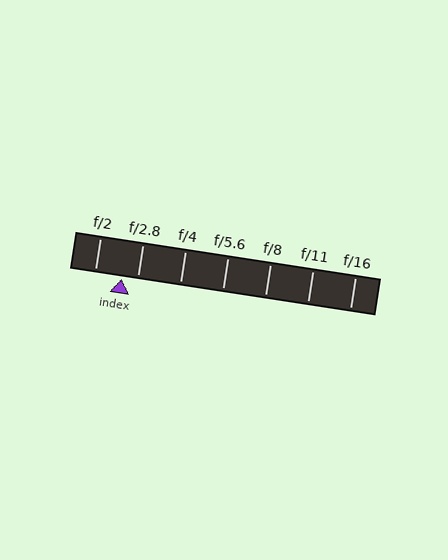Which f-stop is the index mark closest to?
The index mark is closest to f/2.8.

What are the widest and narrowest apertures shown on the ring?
The widest aperture shown is f/2 and the narrowest is f/16.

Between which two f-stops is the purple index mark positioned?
The index mark is between f/2 and f/2.8.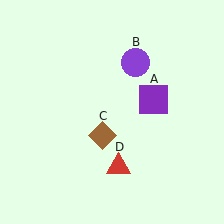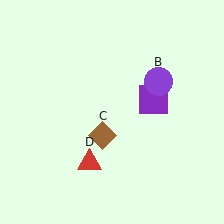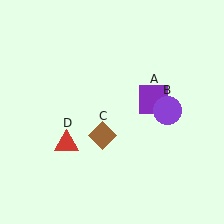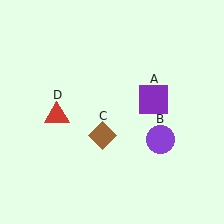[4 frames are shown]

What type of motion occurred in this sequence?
The purple circle (object B), red triangle (object D) rotated clockwise around the center of the scene.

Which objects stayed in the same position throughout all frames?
Purple square (object A) and brown diamond (object C) remained stationary.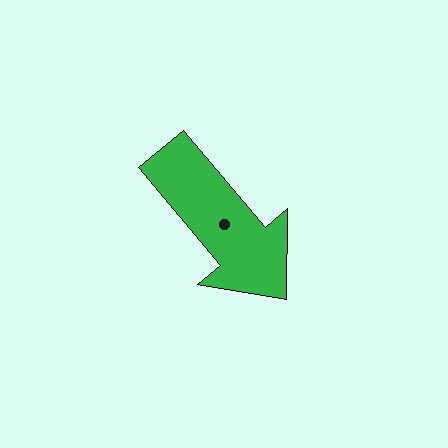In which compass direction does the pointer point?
Southeast.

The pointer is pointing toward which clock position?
Roughly 5 o'clock.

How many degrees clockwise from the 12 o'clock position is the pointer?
Approximately 140 degrees.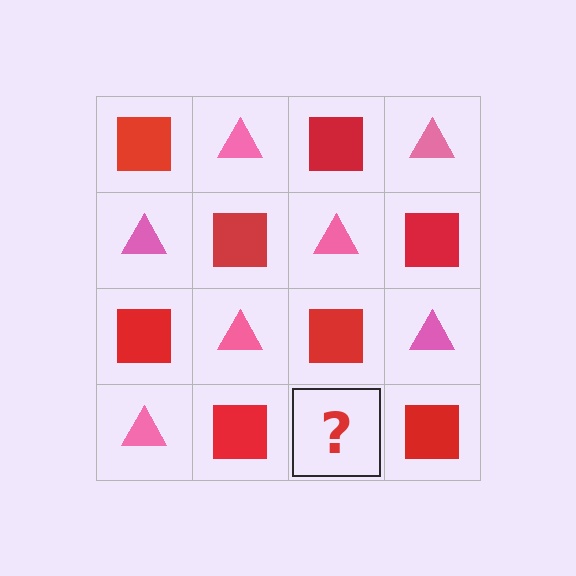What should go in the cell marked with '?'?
The missing cell should contain a pink triangle.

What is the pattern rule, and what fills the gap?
The rule is that it alternates red square and pink triangle in a checkerboard pattern. The gap should be filled with a pink triangle.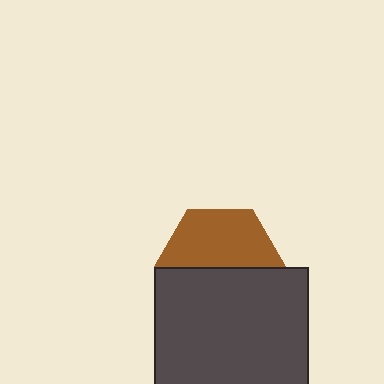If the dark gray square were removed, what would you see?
You would see the complete brown hexagon.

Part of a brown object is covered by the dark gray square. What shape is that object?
It is a hexagon.